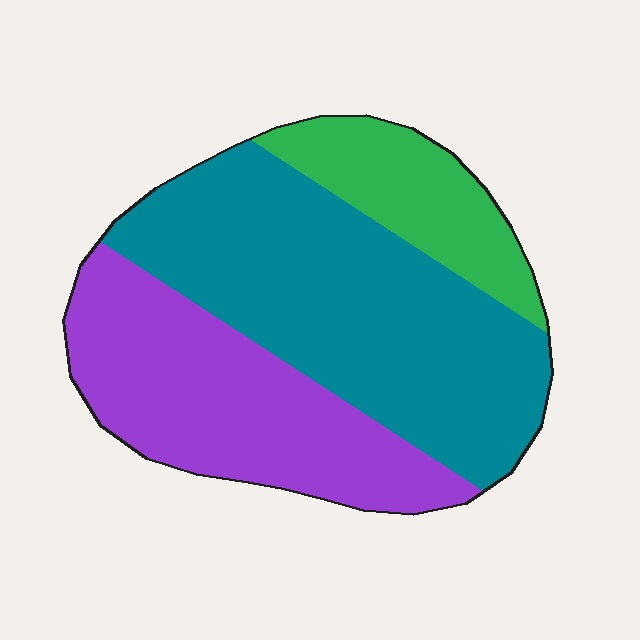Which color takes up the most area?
Teal, at roughly 50%.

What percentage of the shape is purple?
Purple takes up about one third (1/3) of the shape.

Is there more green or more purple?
Purple.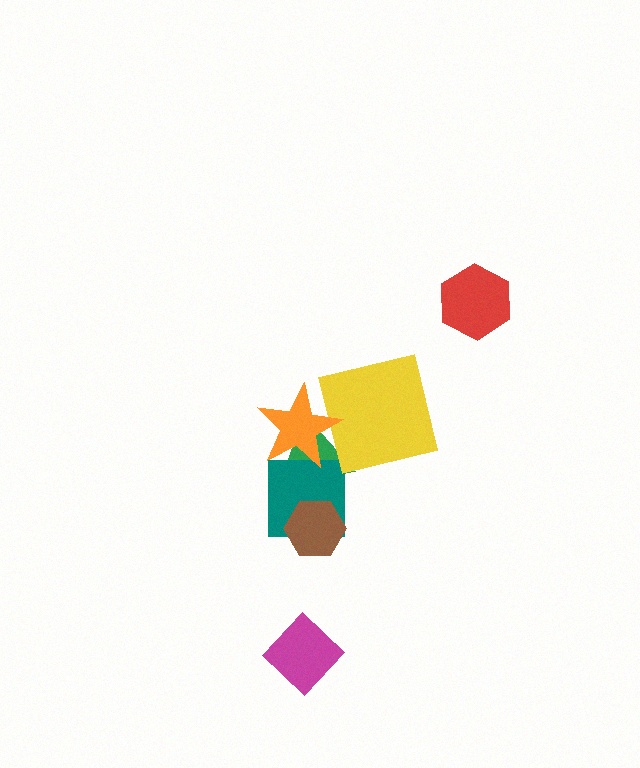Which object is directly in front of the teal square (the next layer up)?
The orange star is directly in front of the teal square.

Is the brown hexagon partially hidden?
No, no other shape covers it.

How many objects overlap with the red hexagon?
0 objects overlap with the red hexagon.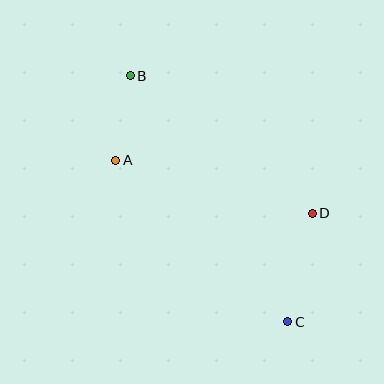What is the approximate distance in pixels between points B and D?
The distance between B and D is approximately 228 pixels.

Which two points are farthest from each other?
Points B and C are farthest from each other.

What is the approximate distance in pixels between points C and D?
The distance between C and D is approximately 111 pixels.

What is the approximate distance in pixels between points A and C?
The distance between A and C is approximately 236 pixels.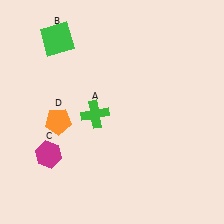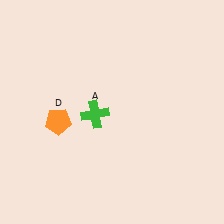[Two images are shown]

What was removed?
The magenta hexagon (C), the green square (B) were removed in Image 2.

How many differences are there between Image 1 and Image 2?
There are 2 differences between the two images.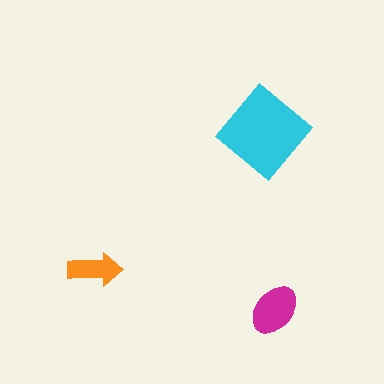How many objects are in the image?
There are 3 objects in the image.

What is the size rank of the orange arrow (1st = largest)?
3rd.